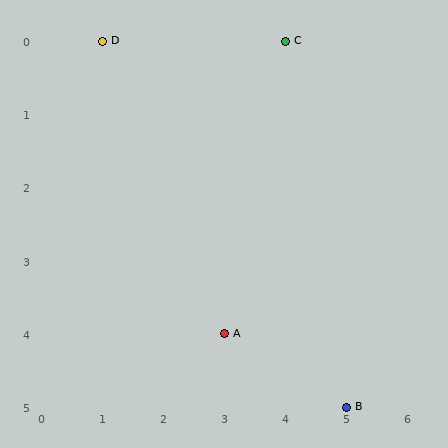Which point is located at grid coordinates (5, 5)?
Point B is at (5, 5).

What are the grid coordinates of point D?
Point D is at grid coordinates (1, 0).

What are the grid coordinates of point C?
Point C is at grid coordinates (4, 0).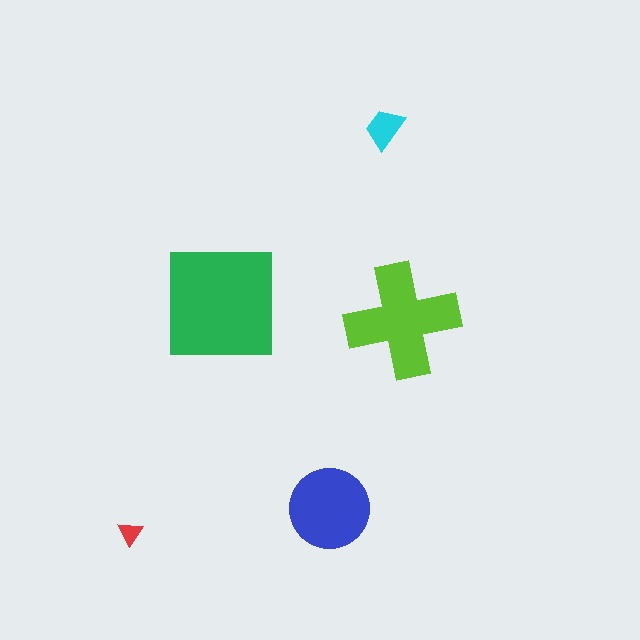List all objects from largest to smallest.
The green square, the lime cross, the blue circle, the cyan trapezoid, the red triangle.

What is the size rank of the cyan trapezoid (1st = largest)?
4th.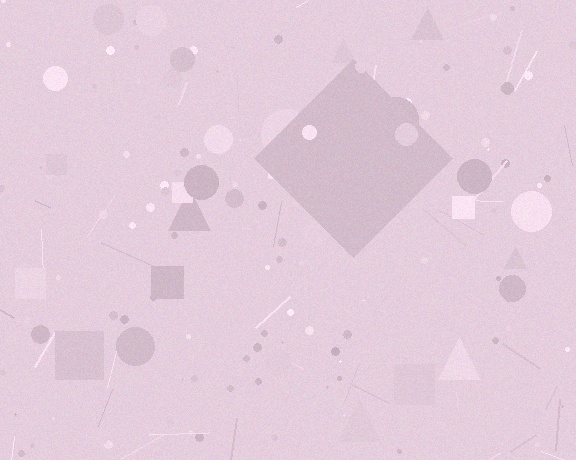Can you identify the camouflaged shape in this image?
The camouflaged shape is a diamond.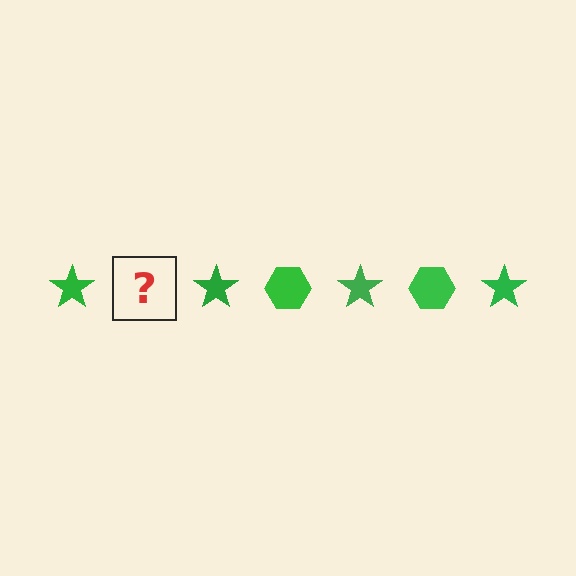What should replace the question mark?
The question mark should be replaced with a green hexagon.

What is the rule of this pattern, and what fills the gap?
The rule is that the pattern cycles through star, hexagon shapes in green. The gap should be filled with a green hexagon.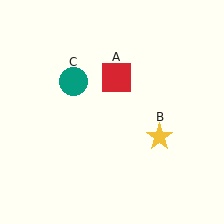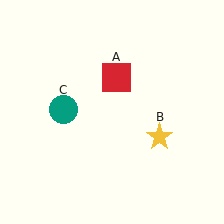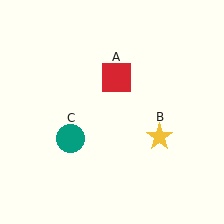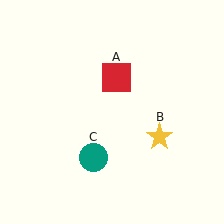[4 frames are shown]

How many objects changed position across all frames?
1 object changed position: teal circle (object C).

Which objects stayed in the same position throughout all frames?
Red square (object A) and yellow star (object B) remained stationary.